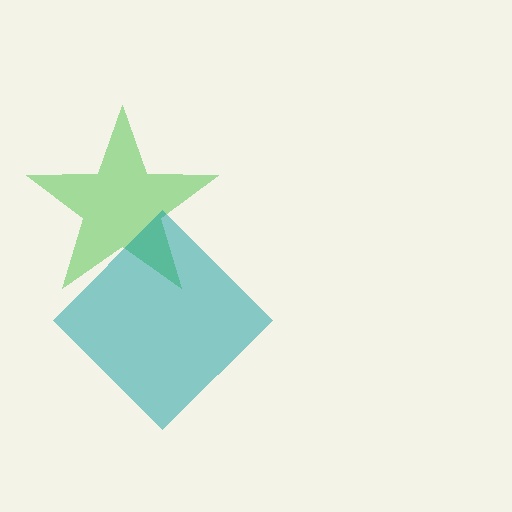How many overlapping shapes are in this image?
There are 2 overlapping shapes in the image.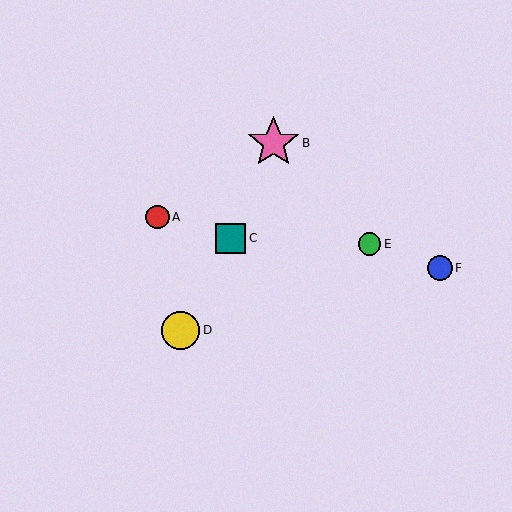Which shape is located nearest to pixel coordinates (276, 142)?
The pink star (labeled B) at (273, 143) is nearest to that location.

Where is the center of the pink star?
The center of the pink star is at (273, 143).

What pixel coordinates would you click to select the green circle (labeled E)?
Click at (369, 244) to select the green circle E.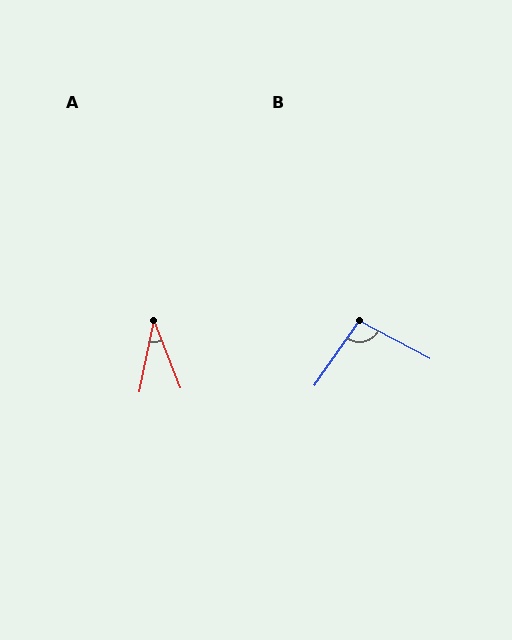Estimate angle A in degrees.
Approximately 33 degrees.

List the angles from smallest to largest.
A (33°), B (97°).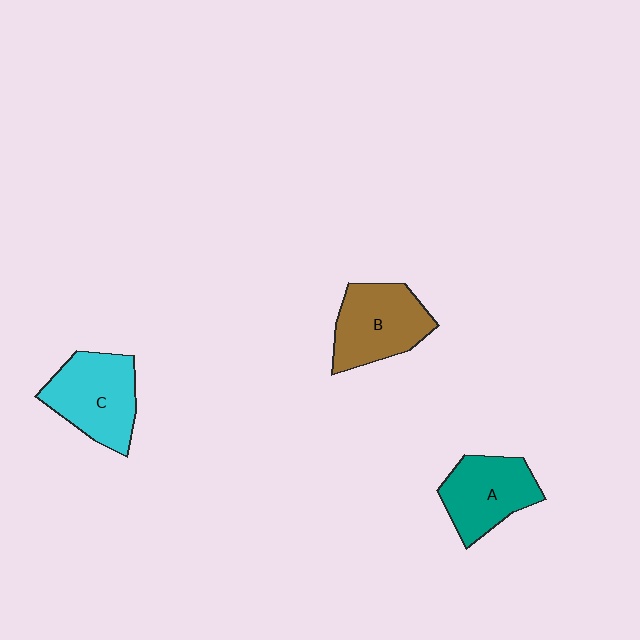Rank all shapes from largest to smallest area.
From largest to smallest: C (cyan), B (brown), A (teal).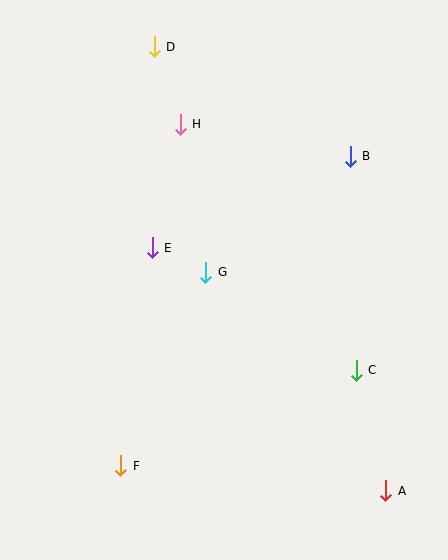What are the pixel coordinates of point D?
Point D is at (154, 47).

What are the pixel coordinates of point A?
Point A is at (386, 491).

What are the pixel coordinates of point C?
Point C is at (356, 370).